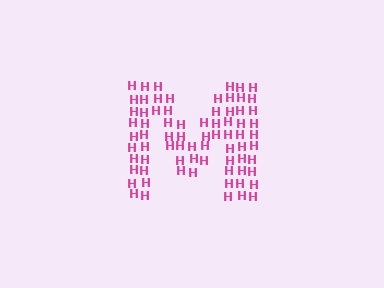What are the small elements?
The small elements are letter H's.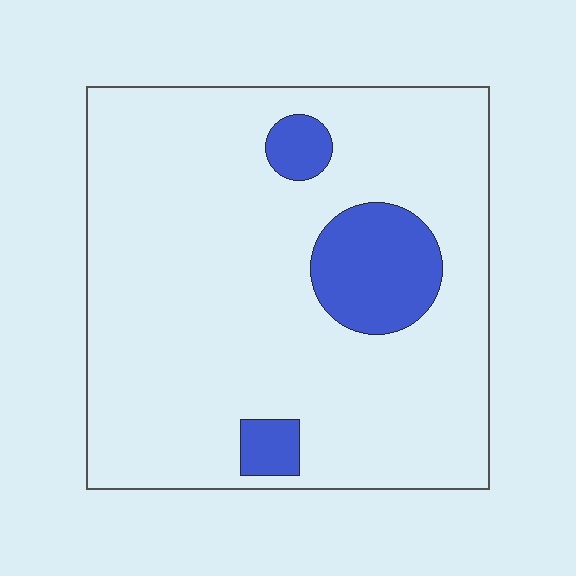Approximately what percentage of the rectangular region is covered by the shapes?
Approximately 15%.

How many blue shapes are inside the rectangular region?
3.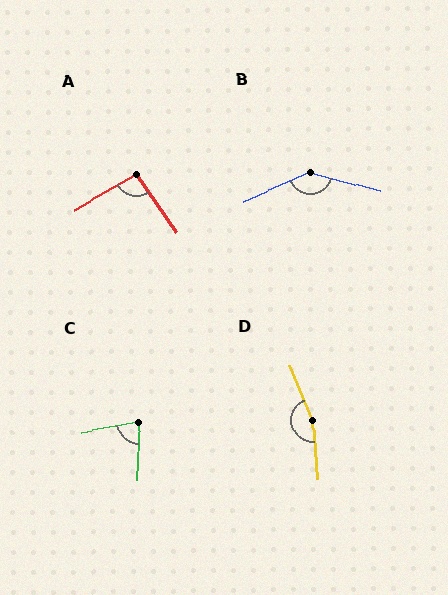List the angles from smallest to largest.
C (77°), A (96°), B (142°), D (162°).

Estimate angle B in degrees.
Approximately 142 degrees.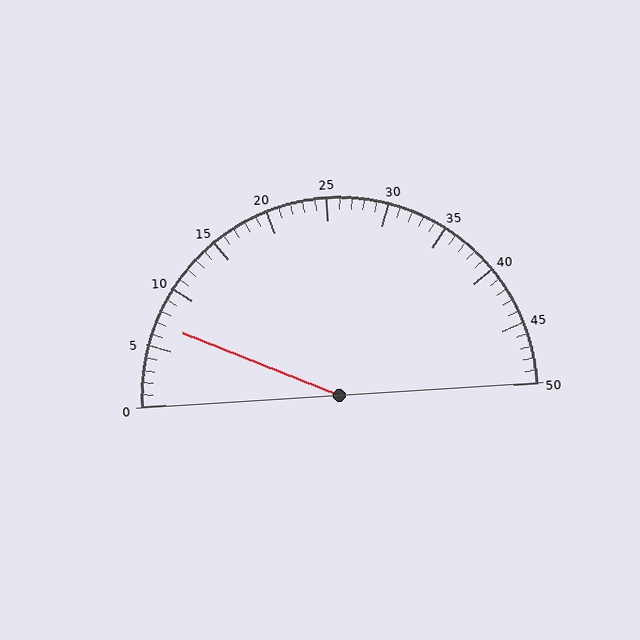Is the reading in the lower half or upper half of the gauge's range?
The reading is in the lower half of the range (0 to 50).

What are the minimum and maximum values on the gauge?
The gauge ranges from 0 to 50.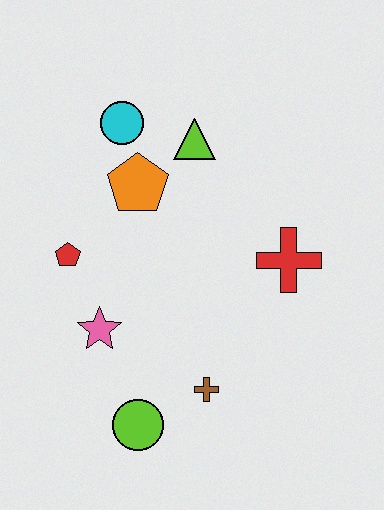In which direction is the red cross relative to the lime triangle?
The red cross is below the lime triangle.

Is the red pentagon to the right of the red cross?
No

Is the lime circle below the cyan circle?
Yes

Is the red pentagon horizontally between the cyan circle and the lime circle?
No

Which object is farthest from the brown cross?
The cyan circle is farthest from the brown cross.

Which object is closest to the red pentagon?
The pink star is closest to the red pentagon.